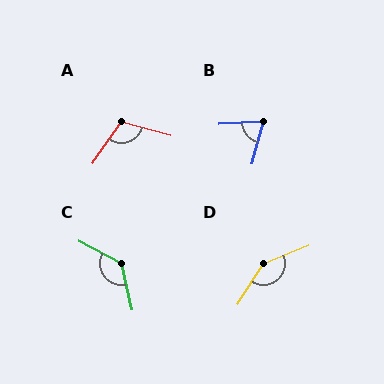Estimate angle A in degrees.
Approximately 109 degrees.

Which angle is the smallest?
B, at approximately 72 degrees.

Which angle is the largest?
D, at approximately 144 degrees.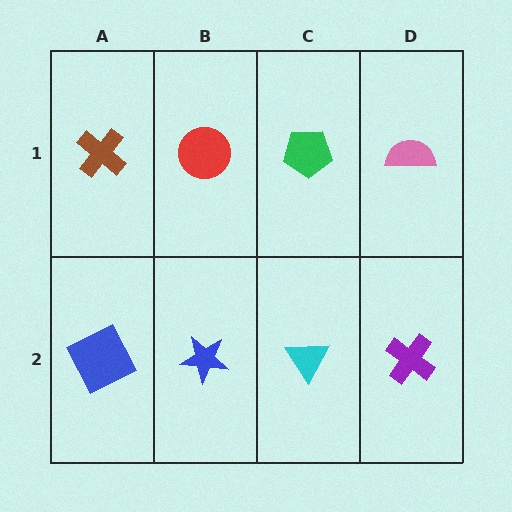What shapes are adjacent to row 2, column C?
A green pentagon (row 1, column C), a blue star (row 2, column B), a purple cross (row 2, column D).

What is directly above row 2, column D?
A pink semicircle.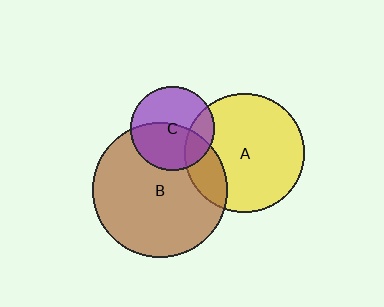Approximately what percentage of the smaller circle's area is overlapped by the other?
Approximately 20%.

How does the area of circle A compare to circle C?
Approximately 2.0 times.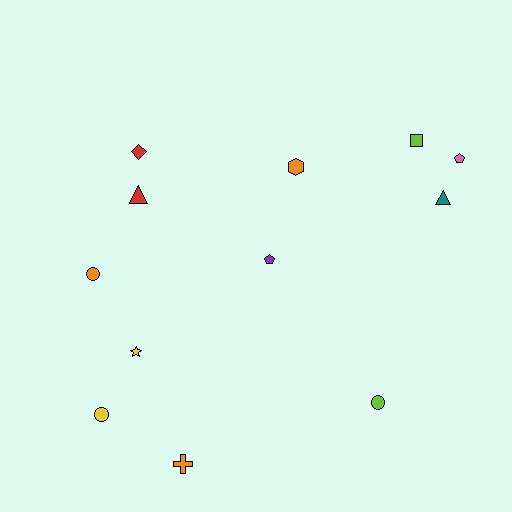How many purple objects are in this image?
There is 1 purple object.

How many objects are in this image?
There are 12 objects.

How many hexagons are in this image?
There is 1 hexagon.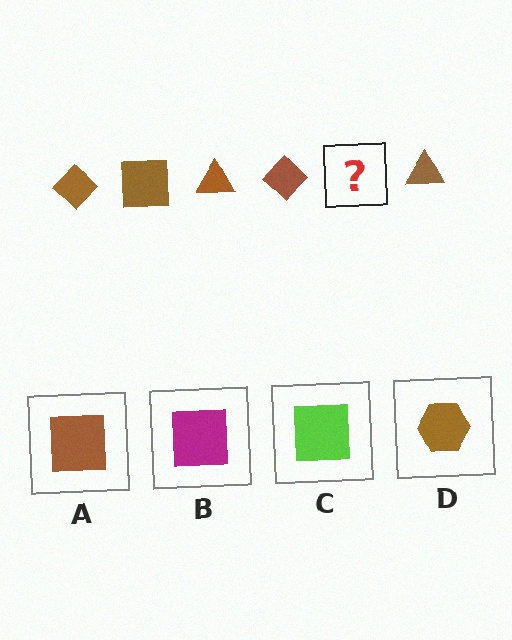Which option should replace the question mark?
Option A.